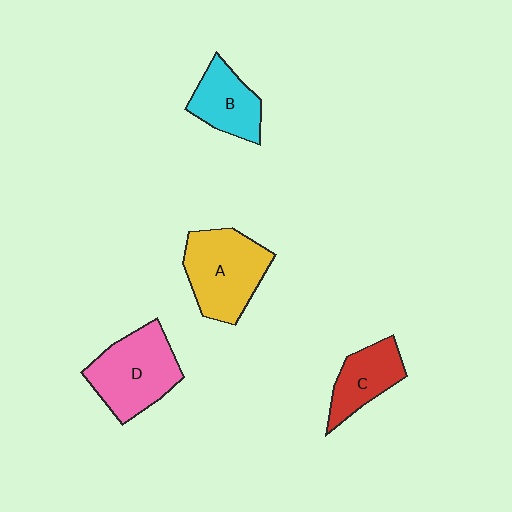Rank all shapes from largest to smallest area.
From largest to smallest: A (yellow), D (pink), B (cyan), C (red).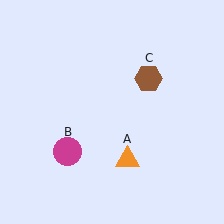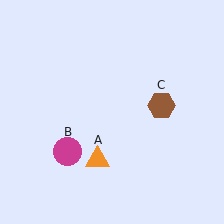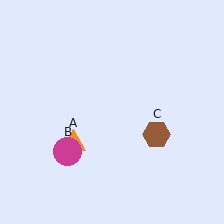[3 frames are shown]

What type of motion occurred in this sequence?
The orange triangle (object A), brown hexagon (object C) rotated clockwise around the center of the scene.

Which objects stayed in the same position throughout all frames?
Magenta circle (object B) remained stationary.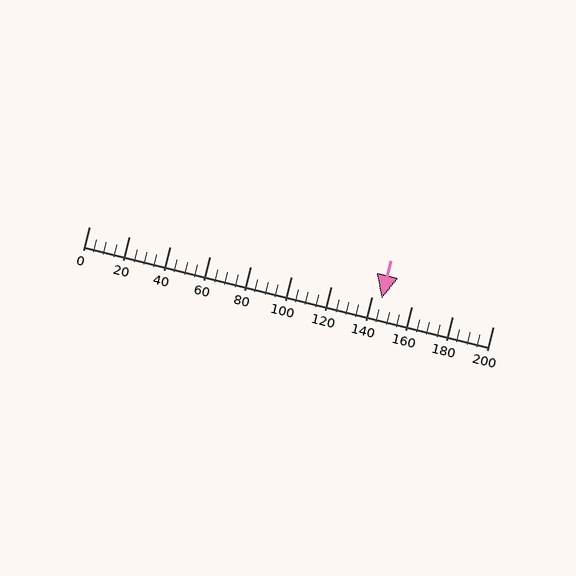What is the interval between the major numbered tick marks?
The major tick marks are spaced 20 units apart.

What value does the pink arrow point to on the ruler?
The pink arrow points to approximately 145.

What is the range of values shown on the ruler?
The ruler shows values from 0 to 200.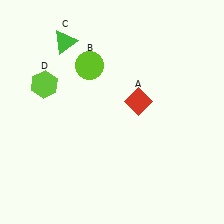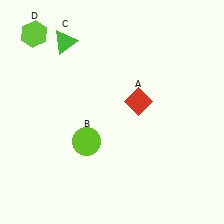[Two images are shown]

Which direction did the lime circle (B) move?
The lime circle (B) moved down.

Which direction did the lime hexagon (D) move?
The lime hexagon (D) moved up.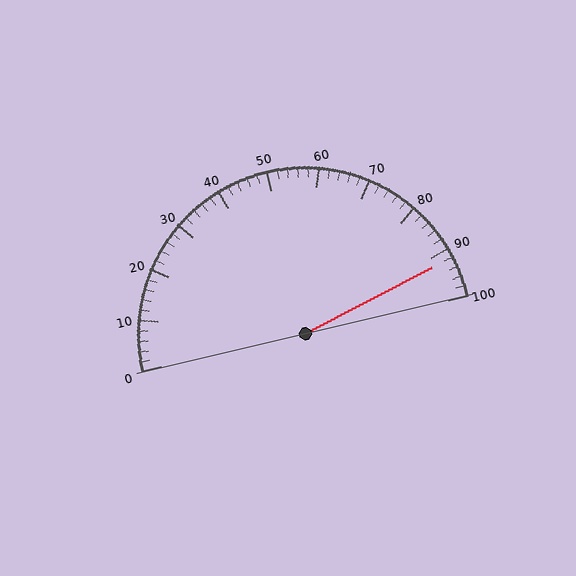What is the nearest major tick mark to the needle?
The nearest major tick mark is 90.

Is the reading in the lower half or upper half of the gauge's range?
The reading is in the upper half of the range (0 to 100).